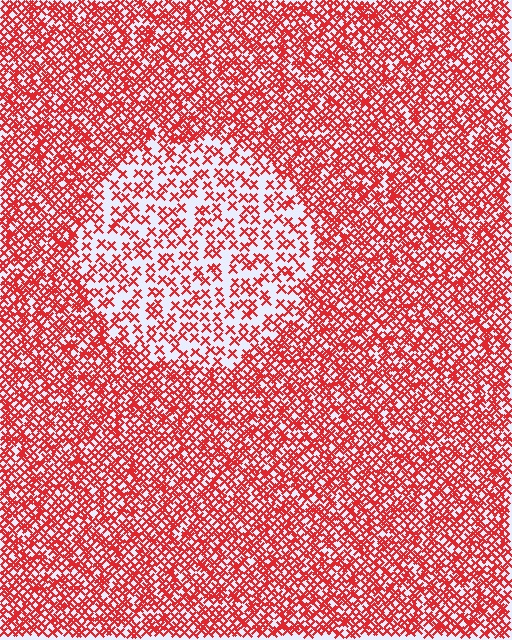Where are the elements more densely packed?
The elements are more densely packed outside the circle boundary.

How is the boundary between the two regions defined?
The boundary is defined by a change in element density (approximately 2.3x ratio). All elements are the same color, size, and shape.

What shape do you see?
I see a circle.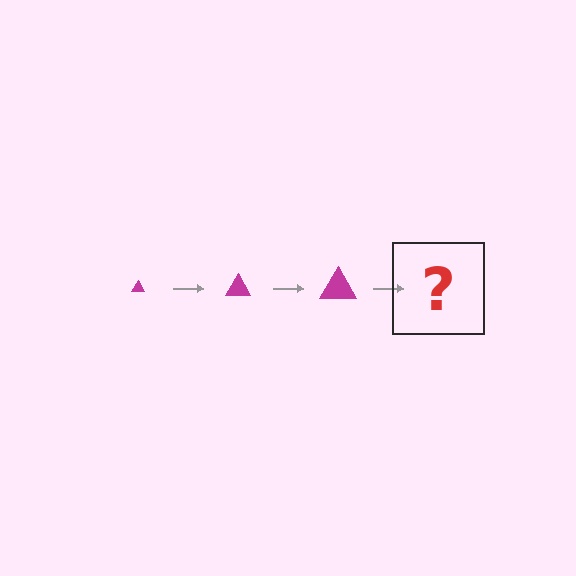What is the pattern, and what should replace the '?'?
The pattern is that the triangle gets progressively larger each step. The '?' should be a magenta triangle, larger than the previous one.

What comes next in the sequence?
The next element should be a magenta triangle, larger than the previous one.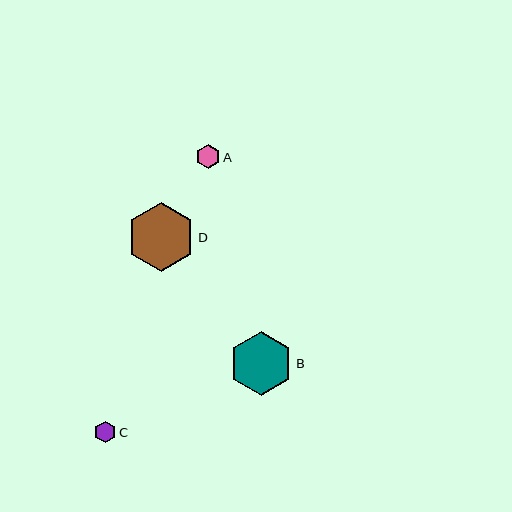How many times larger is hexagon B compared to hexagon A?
Hexagon B is approximately 2.6 times the size of hexagon A.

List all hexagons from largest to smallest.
From largest to smallest: D, B, A, C.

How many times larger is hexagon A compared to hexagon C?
Hexagon A is approximately 1.1 times the size of hexagon C.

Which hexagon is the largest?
Hexagon D is the largest with a size of approximately 69 pixels.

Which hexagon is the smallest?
Hexagon C is the smallest with a size of approximately 22 pixels.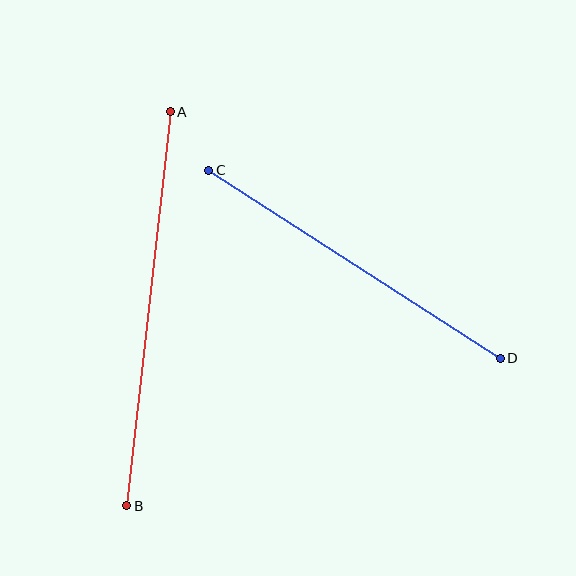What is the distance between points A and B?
The distance is approximately 396 pixels.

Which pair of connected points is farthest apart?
Points A and B are farthest apart.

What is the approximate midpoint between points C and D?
The midpoint is at approximately (354, 264) pixels.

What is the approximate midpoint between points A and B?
The midpoint is at approximately (149, 309) pixels.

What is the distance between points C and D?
The distance is approximately 347 pixels.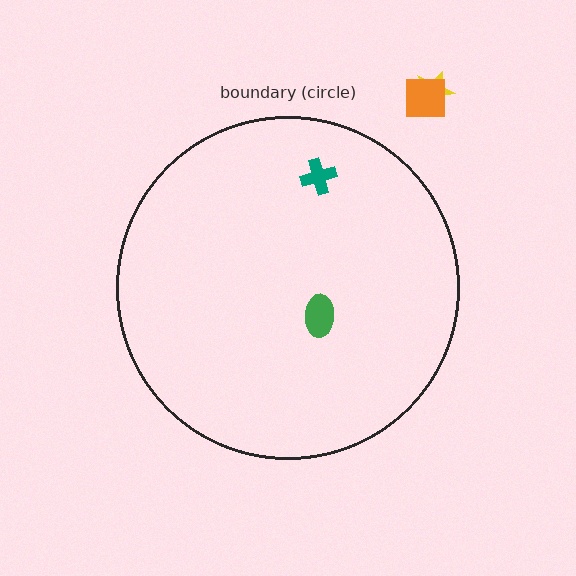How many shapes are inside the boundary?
2 inside, 2 outside.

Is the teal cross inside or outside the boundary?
Inside.